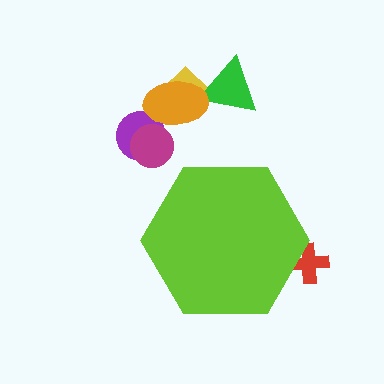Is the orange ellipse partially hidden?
No, the orange ellipse is fully visible.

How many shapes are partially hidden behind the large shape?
1 shape is partially hidden.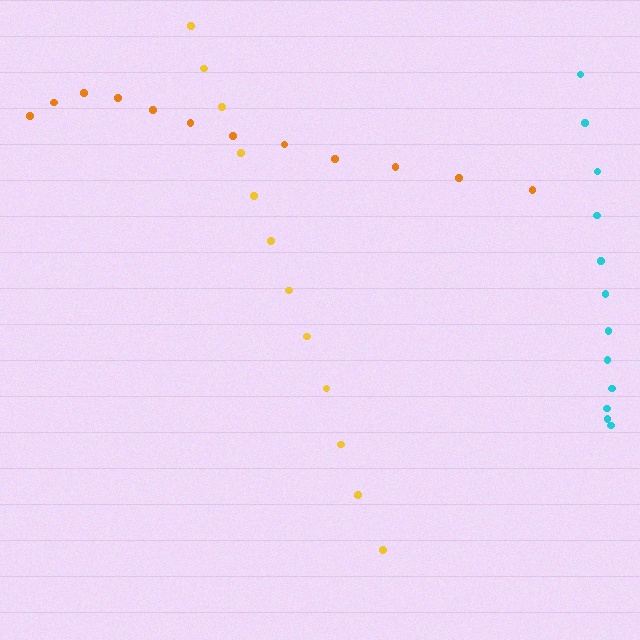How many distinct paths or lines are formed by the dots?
There are 3 distinct paths.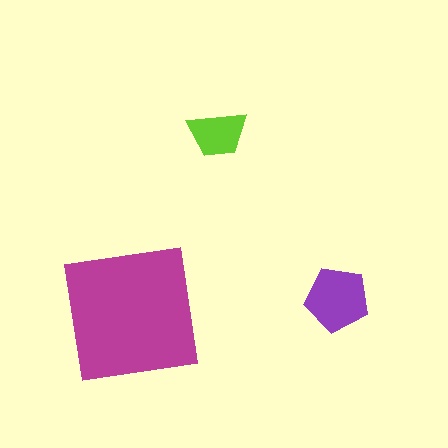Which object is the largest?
The magenta square.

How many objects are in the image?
There are 3 objects in the image.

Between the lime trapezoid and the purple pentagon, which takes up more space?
The purple pentagon.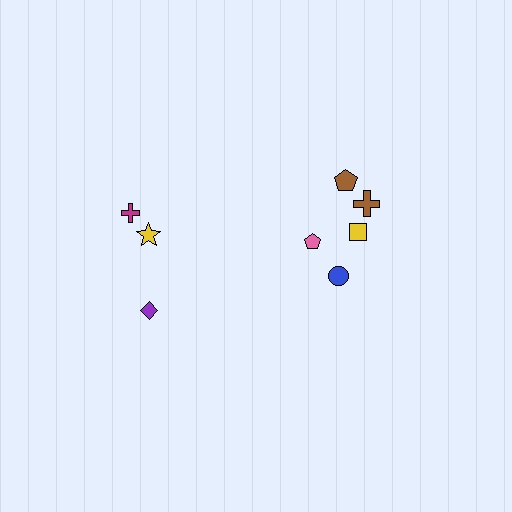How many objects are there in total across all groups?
There are 8 objects.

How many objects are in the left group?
There are 3 objects.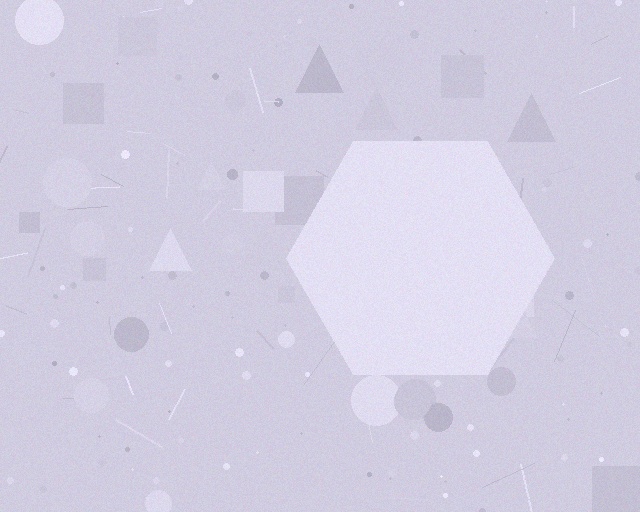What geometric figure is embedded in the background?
A hexagon is embedded in the background.